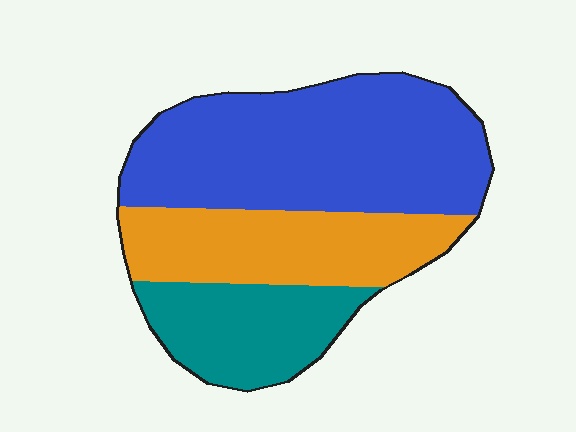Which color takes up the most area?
Blue, at roughly 50%.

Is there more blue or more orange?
Blue.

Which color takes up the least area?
Teal, at roughly 20%.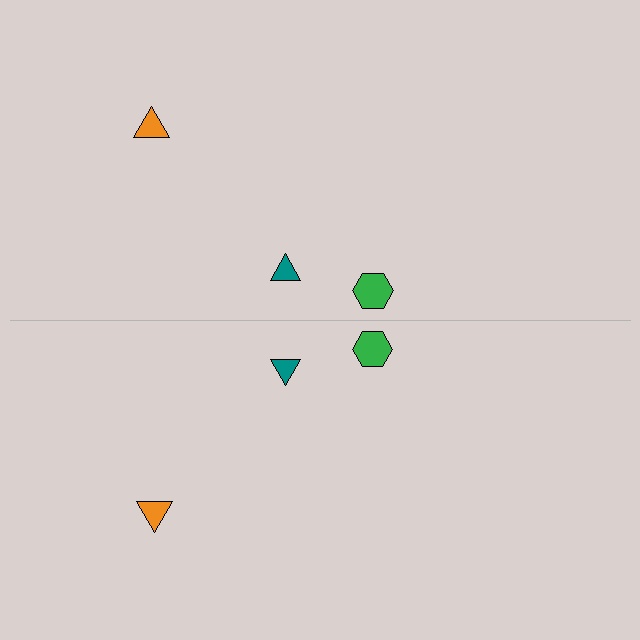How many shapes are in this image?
There are 6 shapes in this image.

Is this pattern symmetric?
Yes, this pattern has bilateral (reflection) symmetry.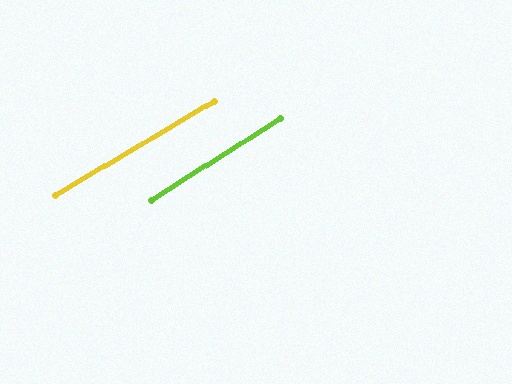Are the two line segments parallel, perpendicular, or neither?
Parallel — their directions differ by only 1.8°.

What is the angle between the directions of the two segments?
Approximately 2 degrees.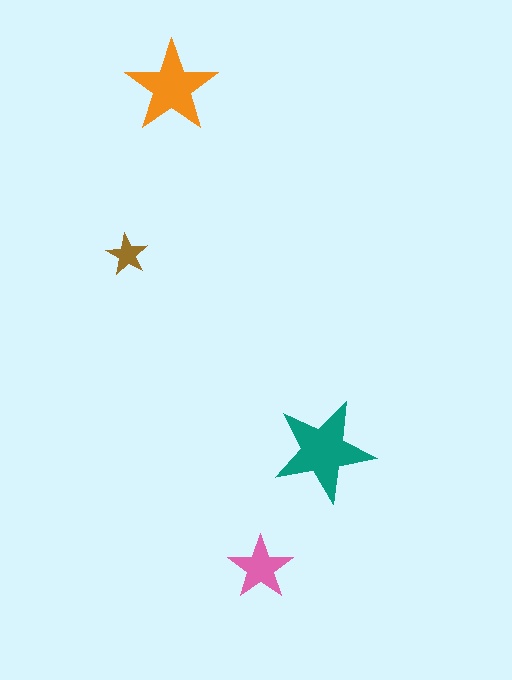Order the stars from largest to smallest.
the teal one, the orange one, the pink one, the brown one.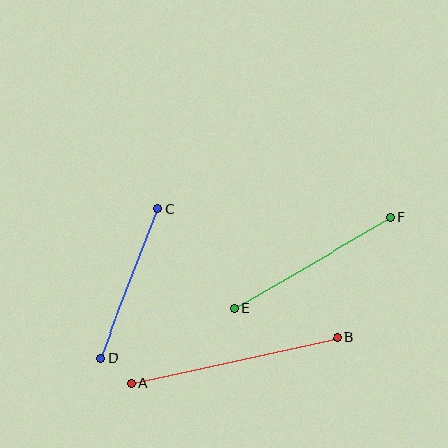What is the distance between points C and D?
The distance is approximately 159 pixels.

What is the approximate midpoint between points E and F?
The midpoint is at approximately (312, 263) pixels.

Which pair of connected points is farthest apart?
Points A and B are farthest apart.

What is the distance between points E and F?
The distance is approximately 180 pixels.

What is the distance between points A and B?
The distance is approximately 211 pixels.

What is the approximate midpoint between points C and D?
The midpoint is at approximately (129, 283) pixels.